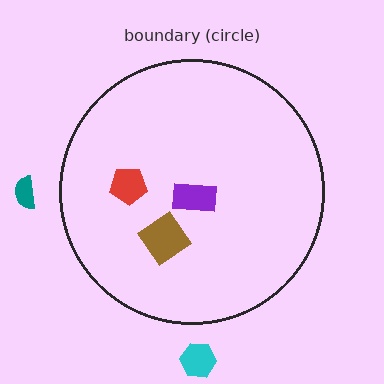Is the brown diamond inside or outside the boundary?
Inside.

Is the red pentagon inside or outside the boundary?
Inside.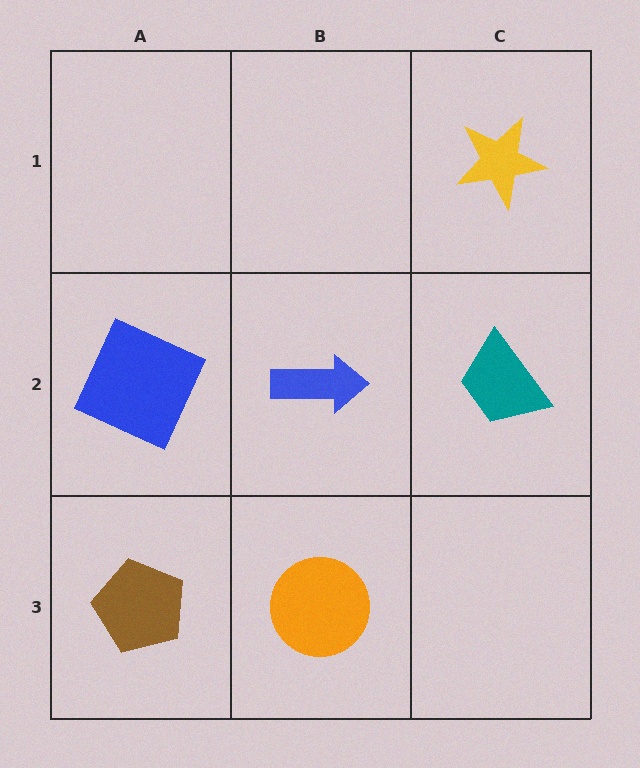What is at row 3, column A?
A brown pentagon.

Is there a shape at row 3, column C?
No, that cell is empty.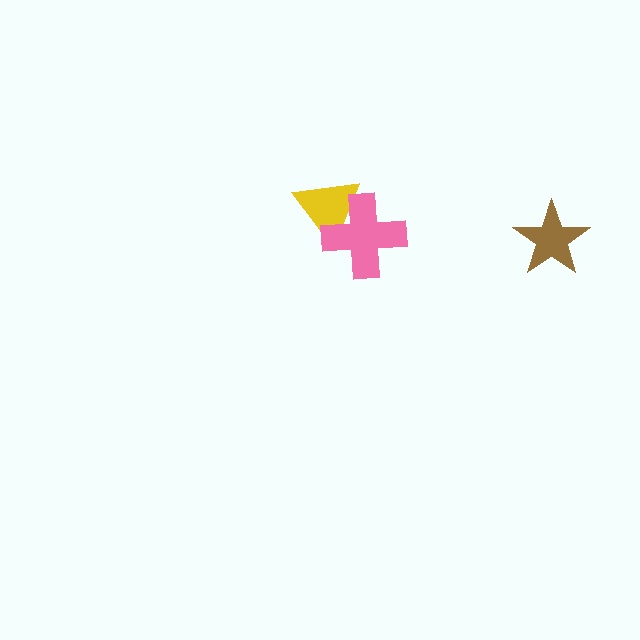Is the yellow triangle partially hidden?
Yes, it is partially covered by another shape.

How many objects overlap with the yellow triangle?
1 object overlaps with the yellow triangle.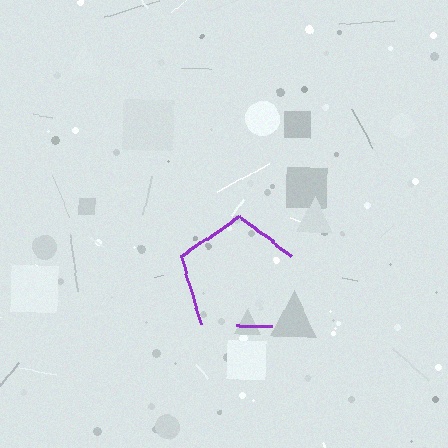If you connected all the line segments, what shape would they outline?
They would outline a pentagon.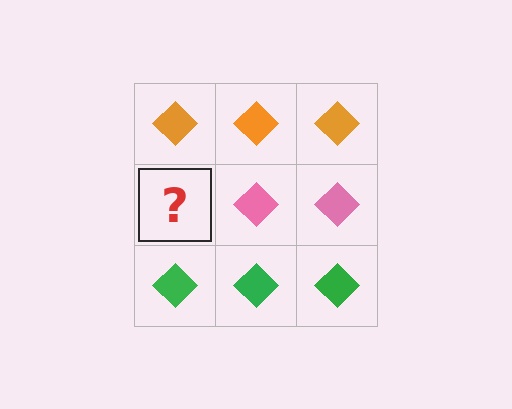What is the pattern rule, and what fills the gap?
The rule is that each row has a consistent color. The gap should be filled with a pink diamond.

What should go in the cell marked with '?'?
The missing cell should contain a pink diamond.